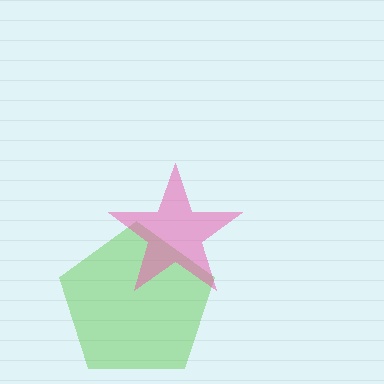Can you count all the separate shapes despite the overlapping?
Yes, there are 2 separate shapes.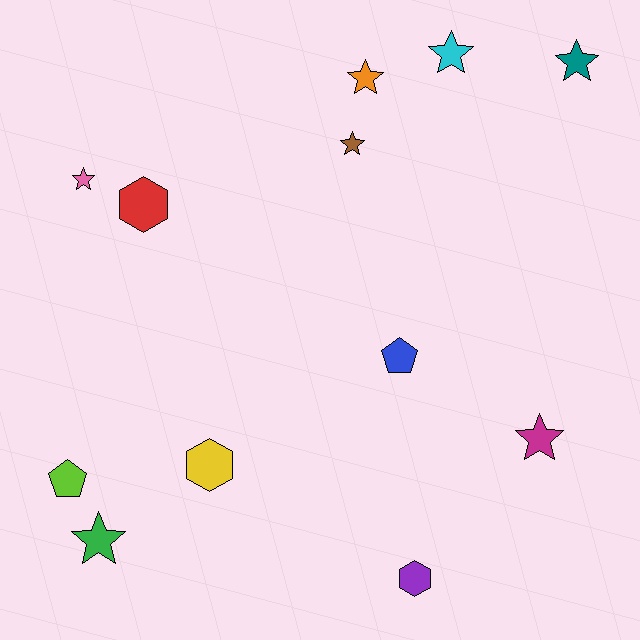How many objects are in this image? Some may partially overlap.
There are 12 objects.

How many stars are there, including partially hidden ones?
There are 7 stars.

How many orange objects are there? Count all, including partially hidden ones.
There is 1 orange object.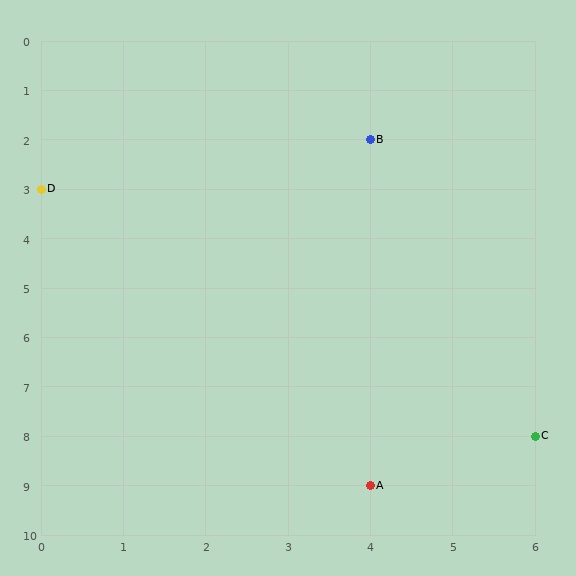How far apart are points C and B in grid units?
Points C and B are 2 columns and 6 rows apart (about 6.3 grid units diagonally).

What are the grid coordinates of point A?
Point A is at grid coordinates (4, 9).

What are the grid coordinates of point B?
Point B is at grid coordinates (4, 2).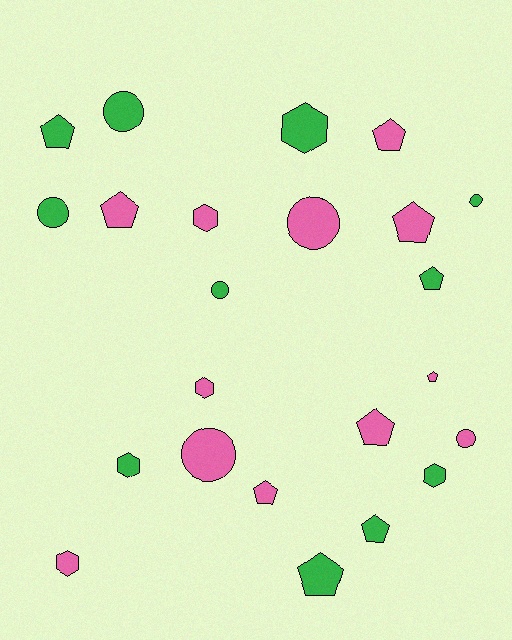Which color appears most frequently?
Pink, with 12 objects.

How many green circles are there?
There are 4 green circles.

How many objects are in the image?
There are 23 objects.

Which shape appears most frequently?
Pentagon, with 10 objects.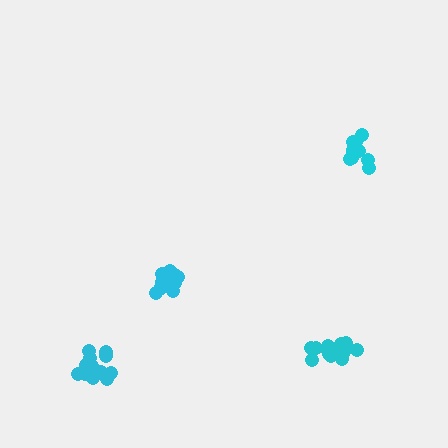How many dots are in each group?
Group 1: 11 dots, Group 2: 13 dots, Group 3: 13 dots, Group 4: 14 dots (51 total).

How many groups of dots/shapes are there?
There are 4 groups.